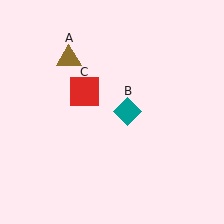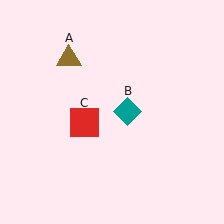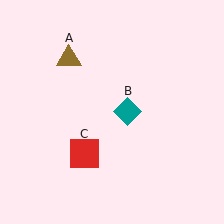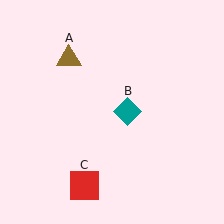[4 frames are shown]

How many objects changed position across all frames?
1 object changed position: red square (object C).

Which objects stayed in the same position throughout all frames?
Brown triangle (object A) and teal diamond (object B) remained stationary.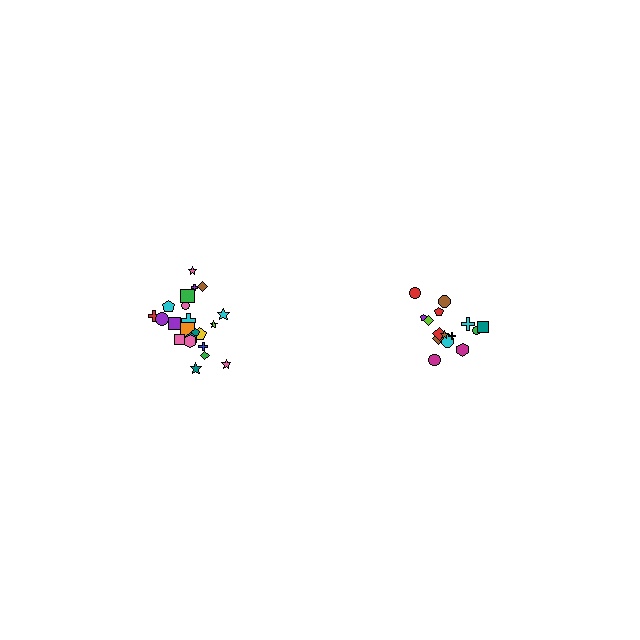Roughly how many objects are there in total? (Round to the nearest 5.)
Roughly 35 objects in total.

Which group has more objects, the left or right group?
The left group.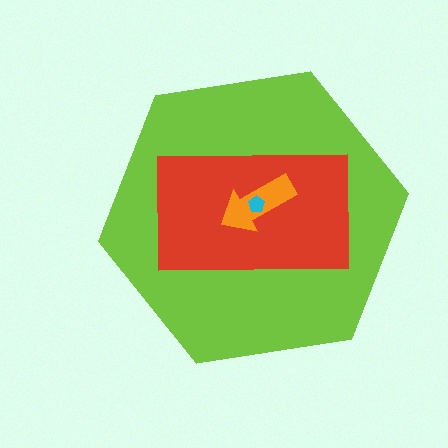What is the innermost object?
The cyan pentagon.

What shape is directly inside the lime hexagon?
The red rectangle.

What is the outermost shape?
The lime hexagon.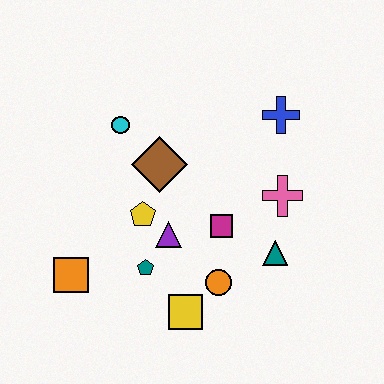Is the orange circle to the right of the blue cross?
No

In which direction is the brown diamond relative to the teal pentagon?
The brown diamond is above the teal pentagon.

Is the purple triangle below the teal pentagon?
No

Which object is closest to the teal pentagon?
The purple triangle is closest to the teal pentagon.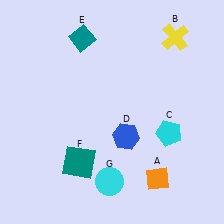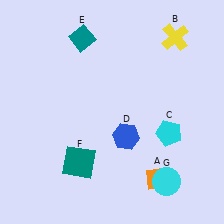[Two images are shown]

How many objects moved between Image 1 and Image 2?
1 object moved between the two images.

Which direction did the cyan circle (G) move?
The cyan circle (G) moved right.